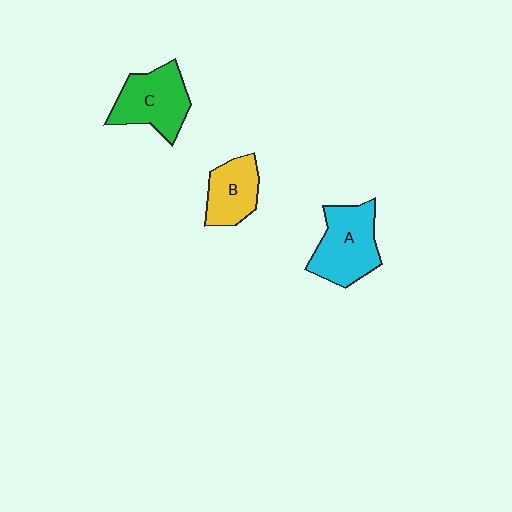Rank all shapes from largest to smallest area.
From largest to smallest: A (cyan), C (green), B (yellow).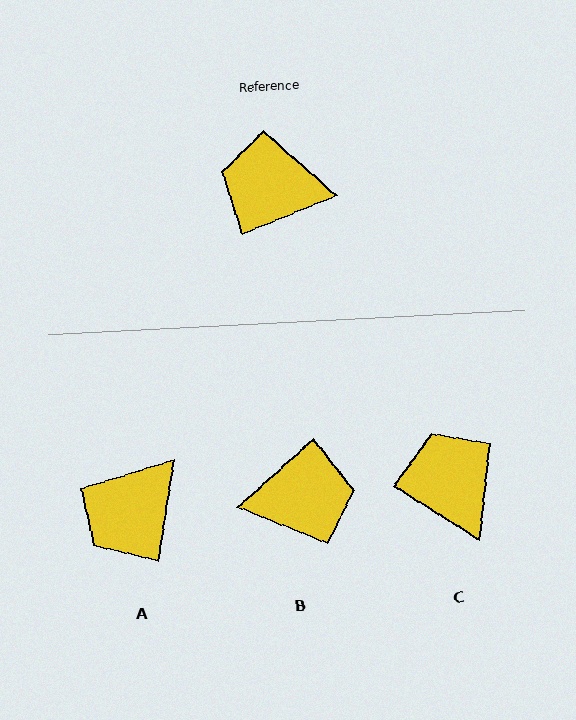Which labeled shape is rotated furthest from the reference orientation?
B, about 160 degrees away.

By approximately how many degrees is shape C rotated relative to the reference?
Approximately 54 degrees clockwise.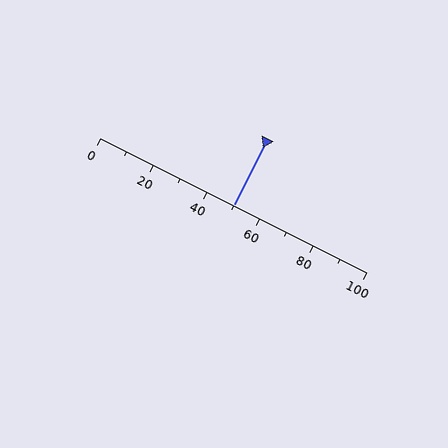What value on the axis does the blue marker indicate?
The marker indicates approximately 50.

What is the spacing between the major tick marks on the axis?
The major ticks are spaced 20 apart.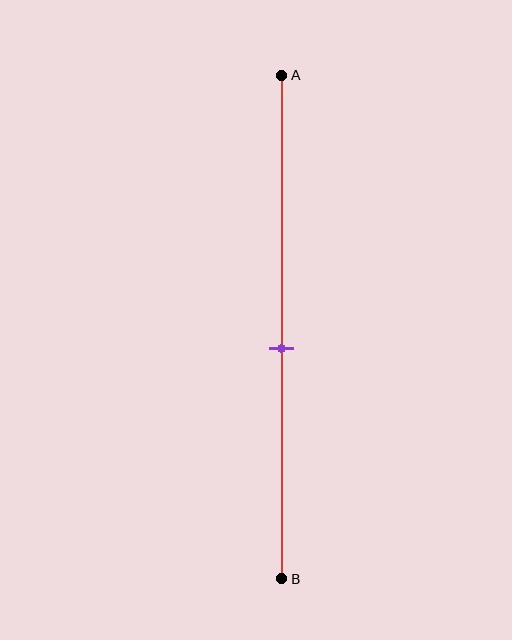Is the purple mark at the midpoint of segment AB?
No, the mark is at about 55% from A, not at the 50% midpoint.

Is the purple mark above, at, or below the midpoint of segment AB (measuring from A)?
The purple mark is below the midpoint of segment AB.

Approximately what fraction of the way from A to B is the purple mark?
The purple mark is approximately 55% of the way from A to B.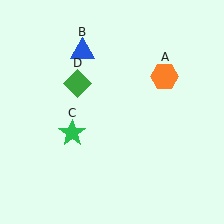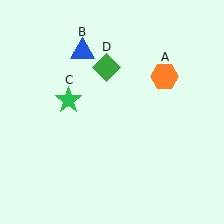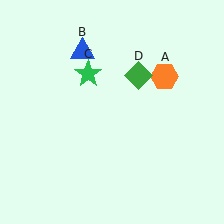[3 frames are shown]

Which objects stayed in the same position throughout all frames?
Orange hexagon (object A) and blue triangle (object B) remained stationary.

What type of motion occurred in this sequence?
The green star (object C), green diamond (object D) rotated clockwise around the center of the scene.